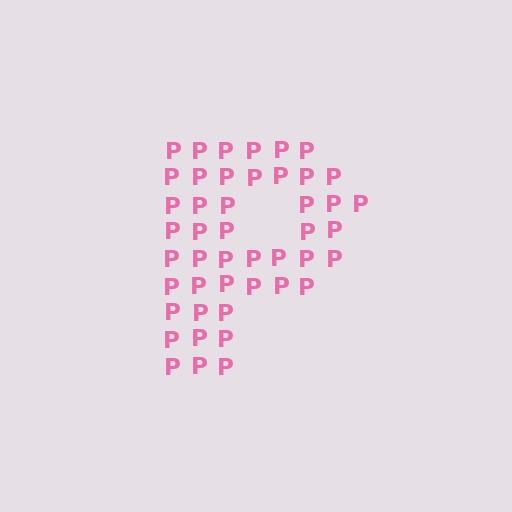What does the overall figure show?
The overall figure shows the letter P.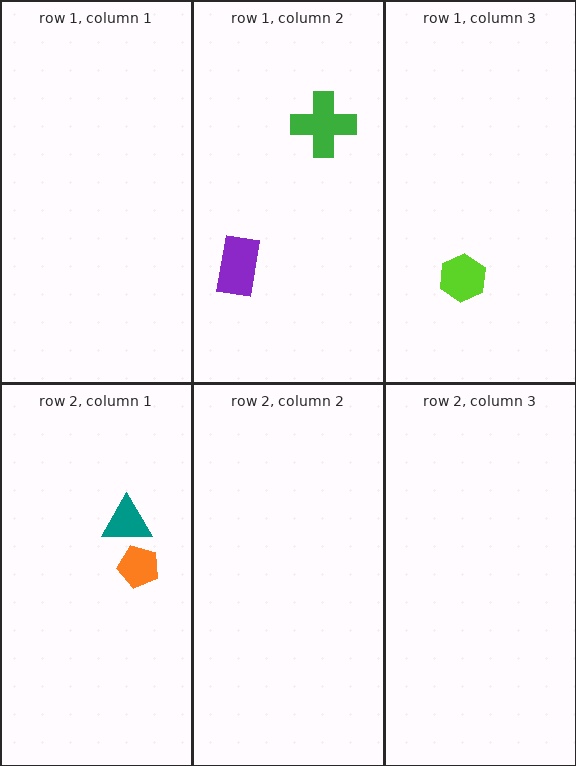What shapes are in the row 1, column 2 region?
The purple rectangle, the green cross.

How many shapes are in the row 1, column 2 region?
2.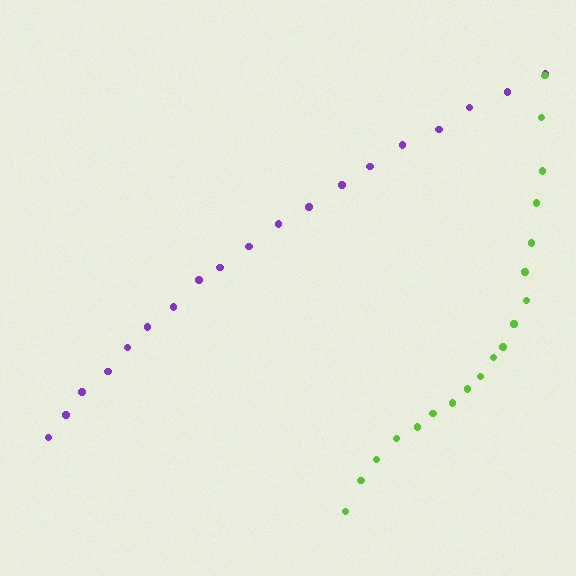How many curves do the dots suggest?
There are 2 distinct paths.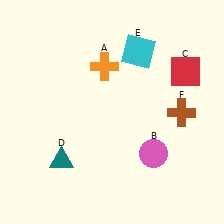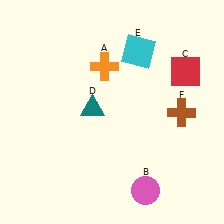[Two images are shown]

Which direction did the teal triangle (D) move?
The teal triangle (D) moved up.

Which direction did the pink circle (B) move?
The pink circle (B) moved down.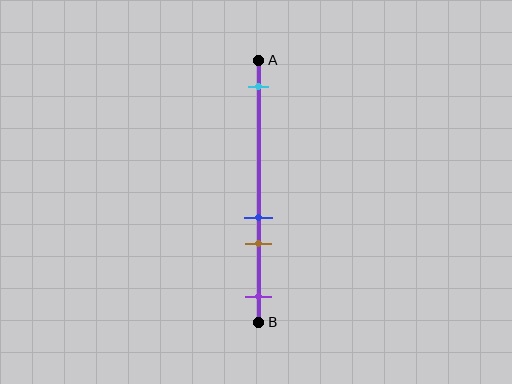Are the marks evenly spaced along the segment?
No, the marks are not evenly spaced.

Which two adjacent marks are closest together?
The blue and brown marks are the closest adjacent pair.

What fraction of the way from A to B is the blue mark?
The blue mark is approximately 60% (0.6) of the way from A to B.